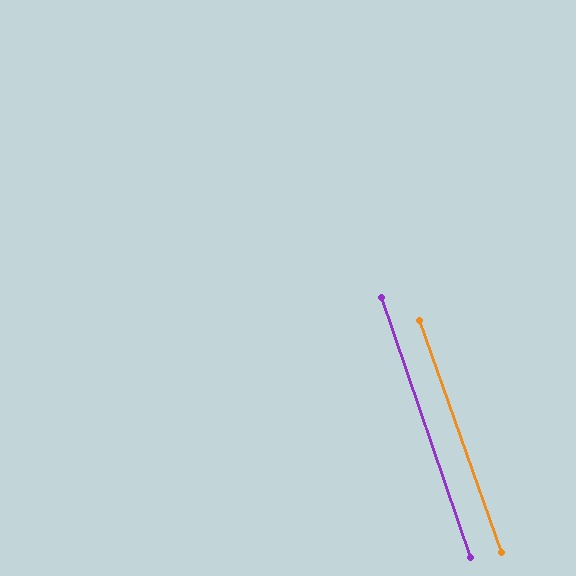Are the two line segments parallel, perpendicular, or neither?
Parallel — their directions differ by only 0.6°.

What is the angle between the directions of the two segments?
Approximately 1 degree.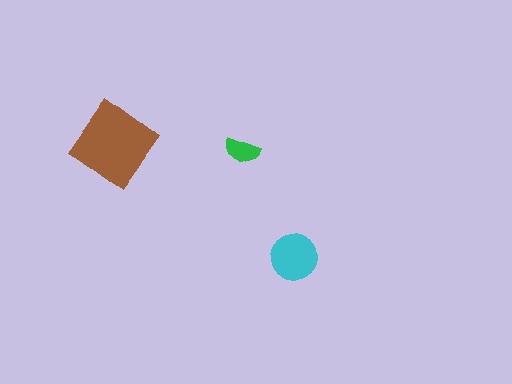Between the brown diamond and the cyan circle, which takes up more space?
The brown diamond.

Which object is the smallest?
The green semicircle.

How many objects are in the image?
There are 3 objects in the image.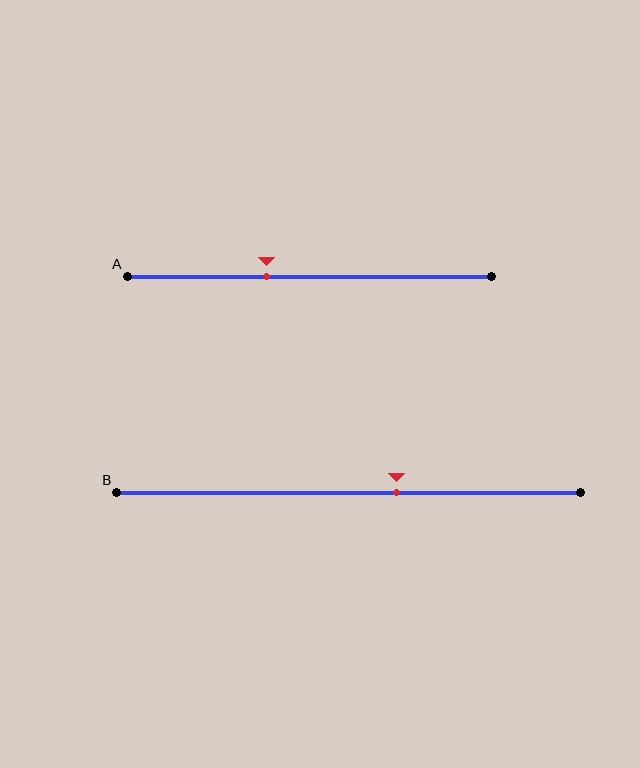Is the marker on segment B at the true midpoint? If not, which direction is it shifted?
No, the marker on segment B is shifted to the right by about 10% of the segment length.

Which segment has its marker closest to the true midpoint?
Segment B has its marker closest to the true midpoint.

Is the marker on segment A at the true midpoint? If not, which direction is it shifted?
No, the marker on segment A is shifted to the left by about 12% of the segment length.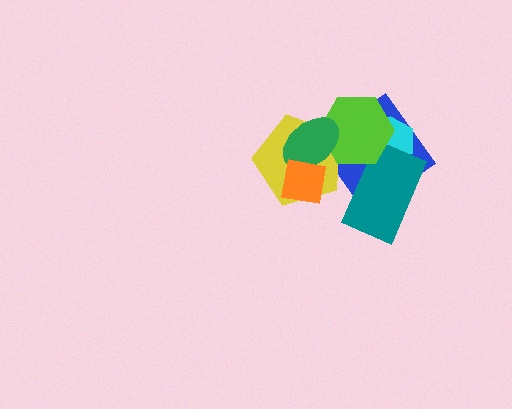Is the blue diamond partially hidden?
Yes, it is partially covered by another shape.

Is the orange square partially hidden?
No, no other shape covers it.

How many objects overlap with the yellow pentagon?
4 objects overlap with the yellow pentagon.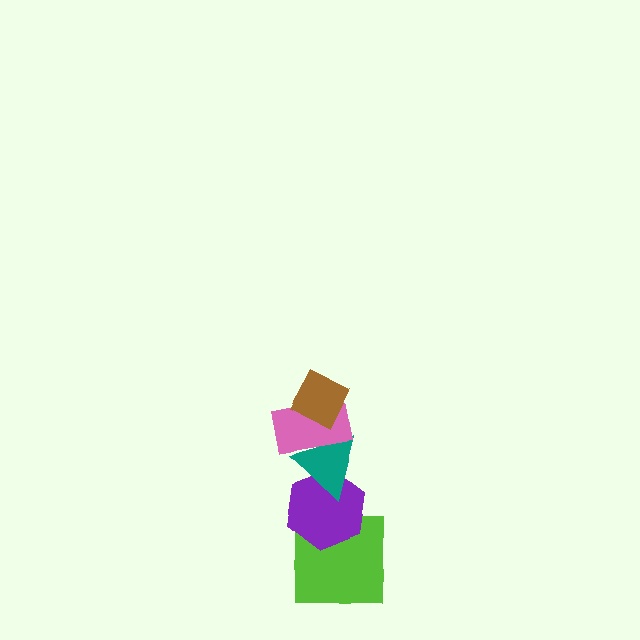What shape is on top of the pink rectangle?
The brown diamond is on top of the pink rectangle.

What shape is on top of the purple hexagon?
The teal triangle is on top of the purple hexagon.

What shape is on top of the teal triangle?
The pink rectangle is on top of the teal triangle.